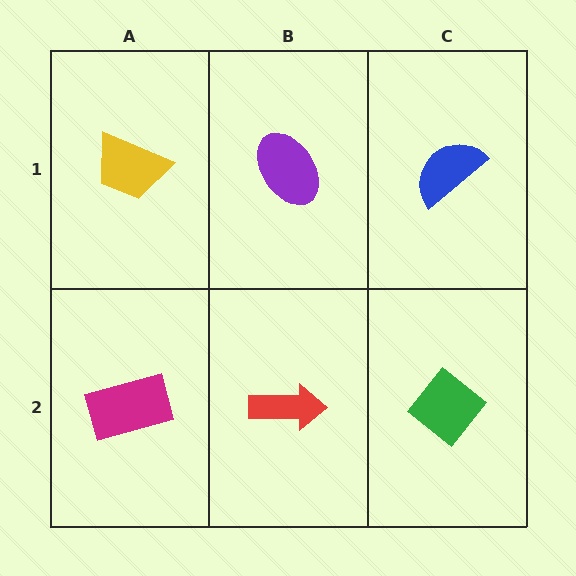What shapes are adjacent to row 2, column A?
A yellow trapezoid (row 1, column A), a red arrow (row 2, column B).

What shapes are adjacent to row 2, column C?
A blue semicircle (row 1, column C), a red arrow (row 2, column B).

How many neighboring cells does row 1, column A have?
2.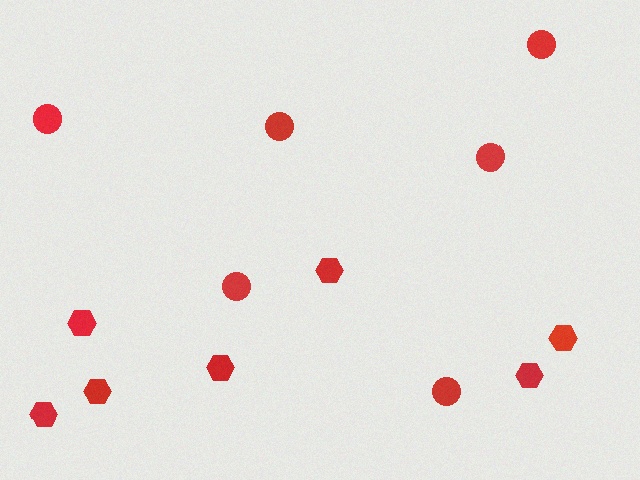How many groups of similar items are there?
There are 2 groups: one group of hexagons (7) and one group of circles (6).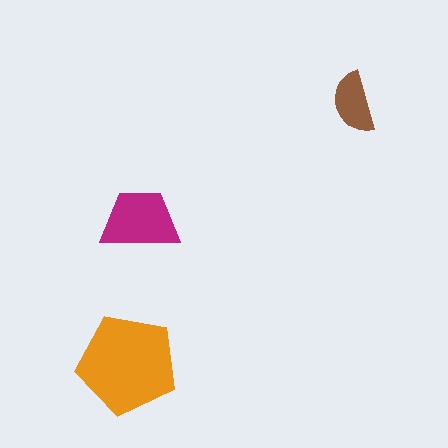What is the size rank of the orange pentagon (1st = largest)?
1st.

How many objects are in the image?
There are 3 objects in the image.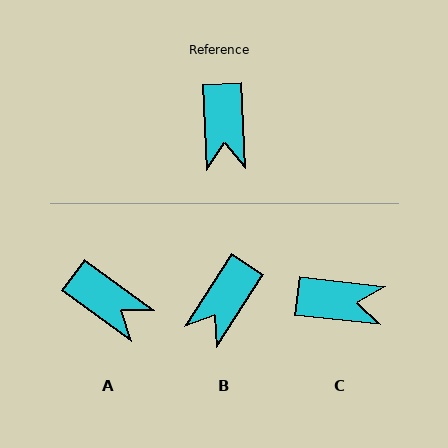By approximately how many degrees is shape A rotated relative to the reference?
Approximately 52 degrees counter-clockwise.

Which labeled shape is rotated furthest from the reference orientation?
C, about 81 degrees away.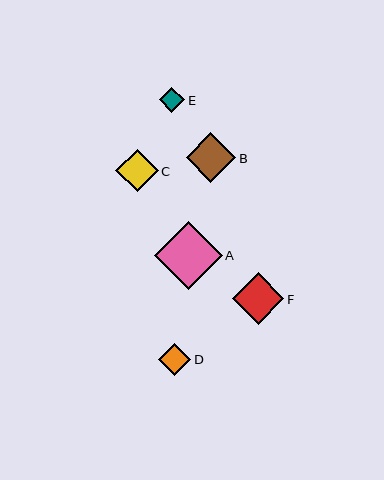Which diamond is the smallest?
Diamond E is the smallest with a size of approximately 25 pixels.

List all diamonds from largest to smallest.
From largest to smallest: A, F, B, C, D, E.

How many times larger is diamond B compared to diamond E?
Diamond B is approximately 2.0 times the size of diamond E.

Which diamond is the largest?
Diamond A is the largest with a size of approximately 68 pixels.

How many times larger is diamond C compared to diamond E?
Diamond C is approximately 1.7 times the size of diamond E.